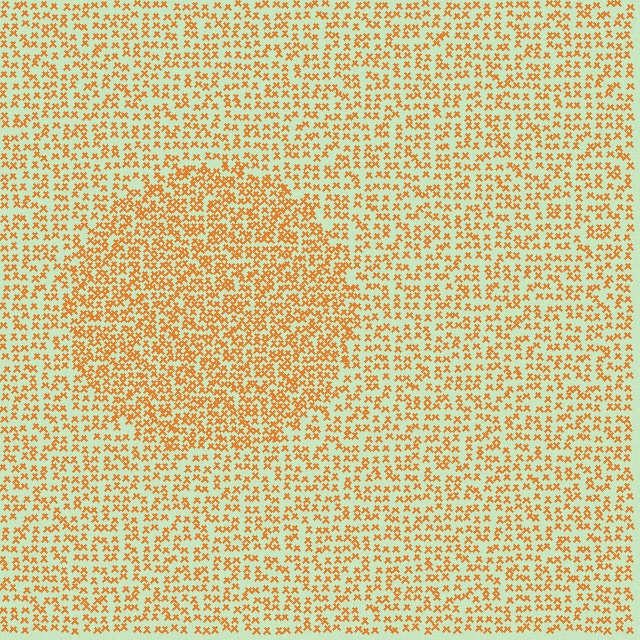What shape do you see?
I see a circle.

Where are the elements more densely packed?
The elements are more densely packed inside the circle boundary.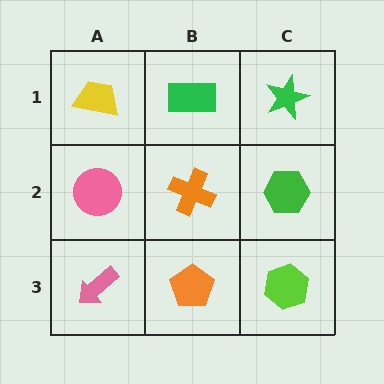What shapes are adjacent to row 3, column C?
A green hexagon (row 2, column C), an orange pentagon (row 3, column B).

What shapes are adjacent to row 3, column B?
An orange cross (row 2, column B), a pink arrow (row 3, column A), a lime hexagon (row 3, column C).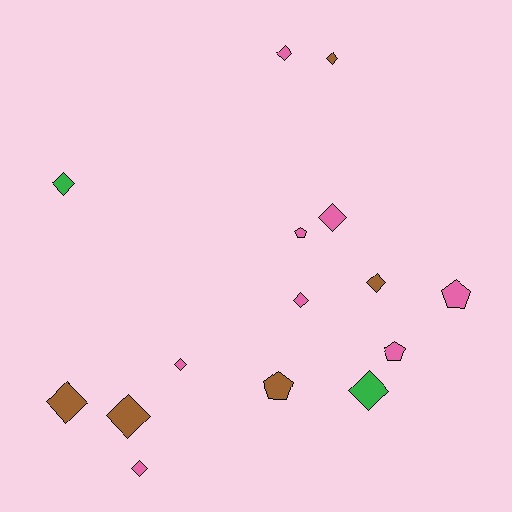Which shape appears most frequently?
Diamond, with 11 objects.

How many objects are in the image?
There are 15 objects.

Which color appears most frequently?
Pink, with 8 objects.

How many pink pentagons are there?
There are 3 pink pentagons.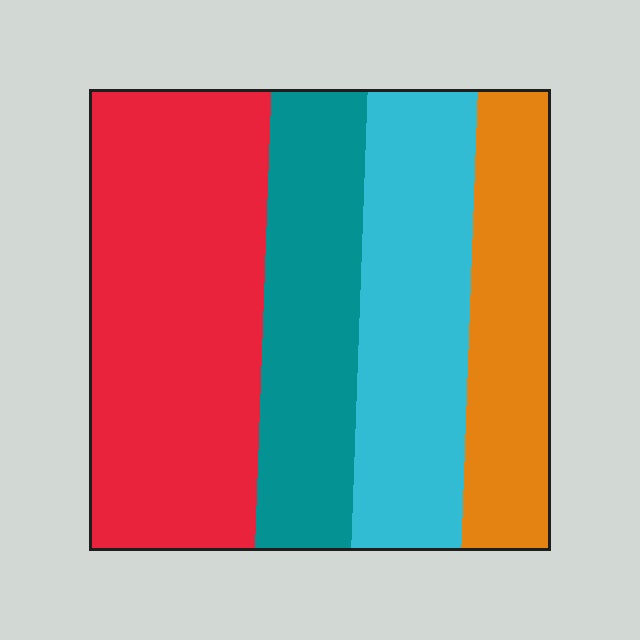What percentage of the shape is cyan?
Cyan takes up about one quarter (1/4) of the shape.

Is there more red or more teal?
Red.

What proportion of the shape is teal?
Teal takes up about one fifth (1/5) of the shape.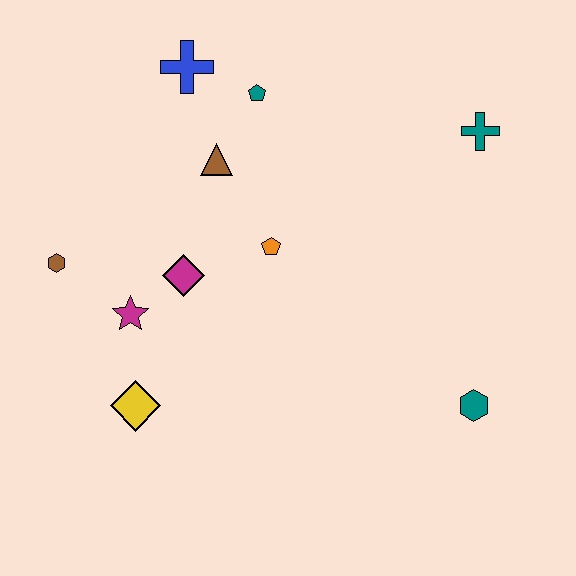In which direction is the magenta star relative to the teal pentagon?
The magenta star is below the teal pentagon.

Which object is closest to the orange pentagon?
The magenta diamond is closest to the orange pentagon.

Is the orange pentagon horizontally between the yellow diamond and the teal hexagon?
Yes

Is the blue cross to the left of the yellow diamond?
No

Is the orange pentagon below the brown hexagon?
No